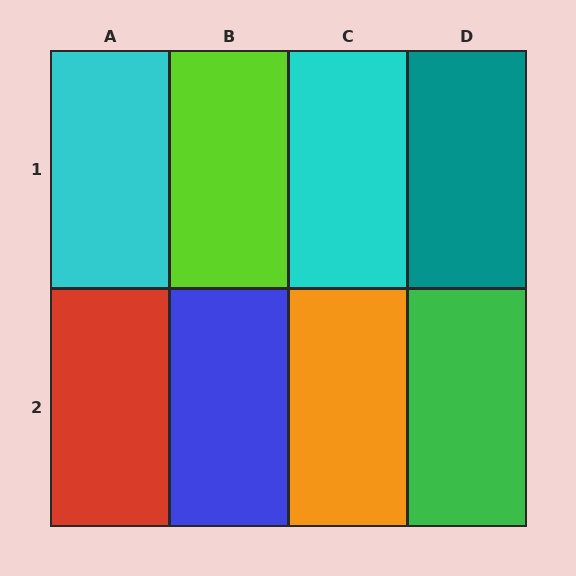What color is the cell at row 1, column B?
Lime.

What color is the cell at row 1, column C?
Cyan.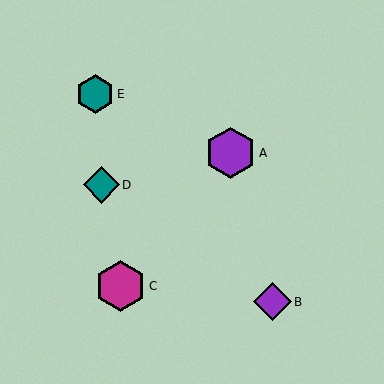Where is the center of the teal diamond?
The center of the teal diamond is at (101, 185).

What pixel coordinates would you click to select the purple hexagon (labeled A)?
Click at (230, 153) to select the purple hexagon A.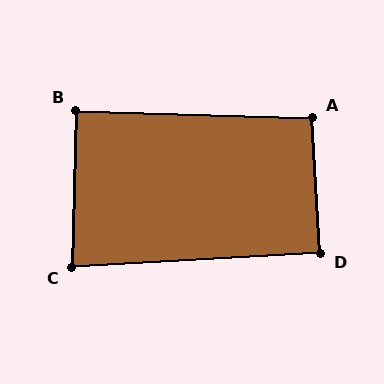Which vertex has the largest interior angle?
A, at approximately 95 degrees.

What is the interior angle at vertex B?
Approximately 90 degrees (approximately right).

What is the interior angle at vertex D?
Approximately 90 degrees (approximately right).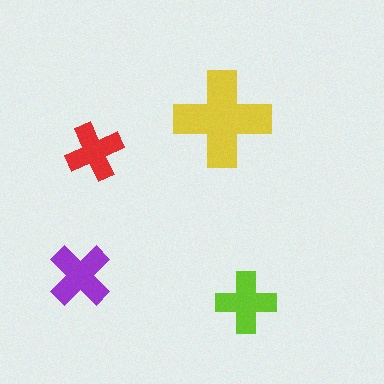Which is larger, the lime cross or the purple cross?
The purple one.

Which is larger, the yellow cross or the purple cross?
The yellow one.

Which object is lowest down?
The lime cross is bottommost.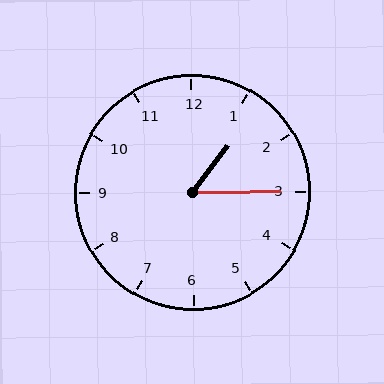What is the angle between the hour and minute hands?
Approximately 52 degrees.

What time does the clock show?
1:15.